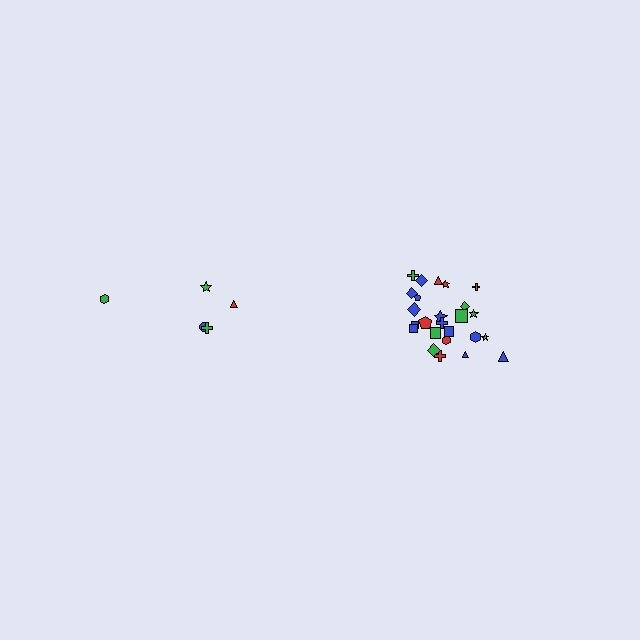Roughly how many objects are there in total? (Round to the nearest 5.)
Roughly 30 objects in total.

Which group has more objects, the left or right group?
The right group.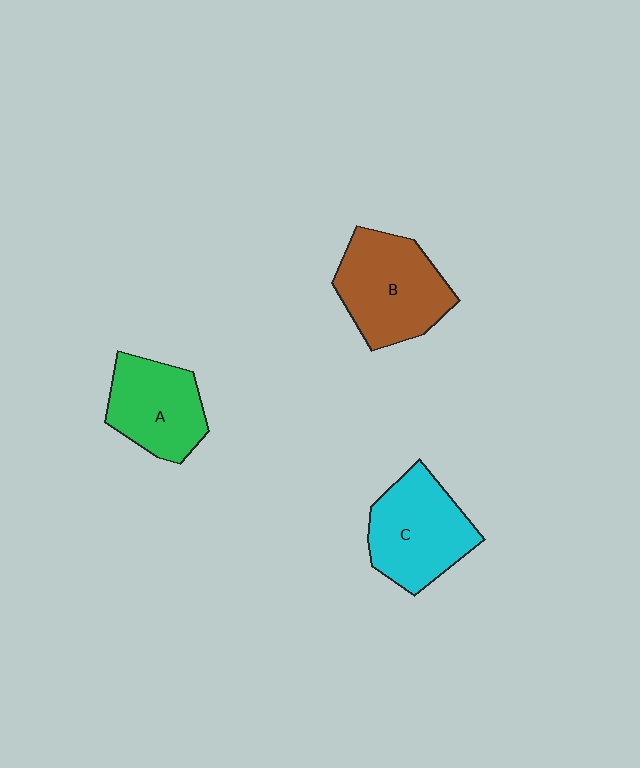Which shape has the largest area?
Shape B (brown).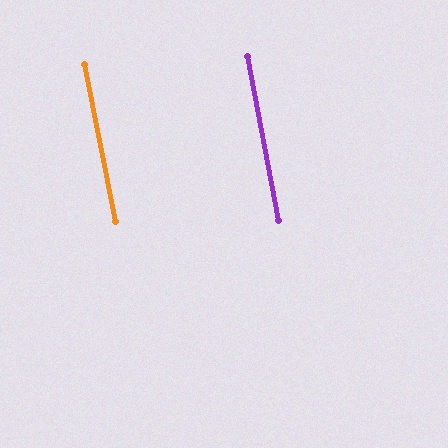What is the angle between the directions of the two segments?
Approximately 1 degree.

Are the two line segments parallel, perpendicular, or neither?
Parallel — their directions differ by only 0.8°.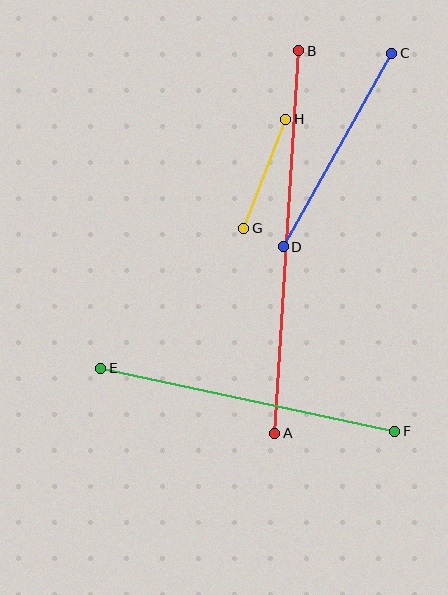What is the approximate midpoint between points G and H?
The midpoint is at approximately (265, 174) pixels.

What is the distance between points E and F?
The distance is approximately 300 pixels.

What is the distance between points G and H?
The distance is approximately 117 pixels.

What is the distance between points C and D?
The distance is approximately 222 pixels.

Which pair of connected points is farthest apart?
Points A and B are farthest apart.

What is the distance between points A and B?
The distance is approximately 383 pixels.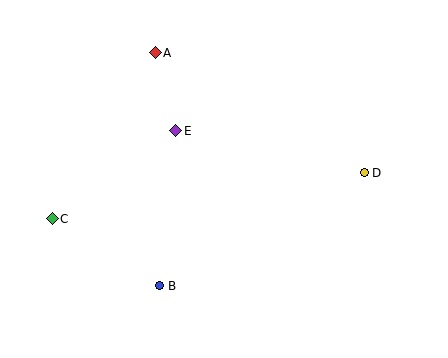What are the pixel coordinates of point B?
Point B is at (160, 286).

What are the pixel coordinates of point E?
Point E is at (176, 131).